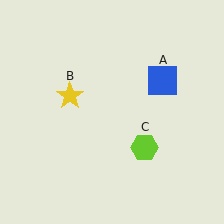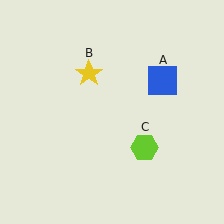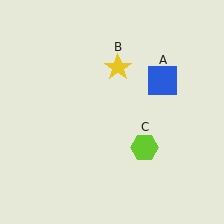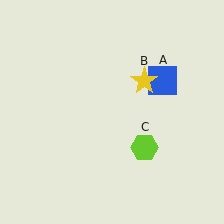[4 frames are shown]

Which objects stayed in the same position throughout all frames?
Blue square (object A) and lime hexagon (object C) remained stationary.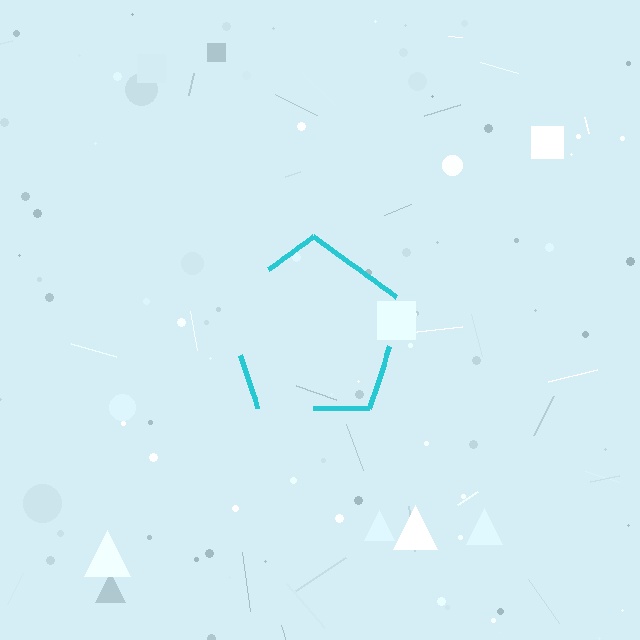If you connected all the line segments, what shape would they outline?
They would outline a pentagon.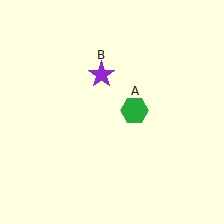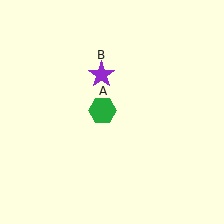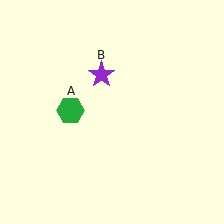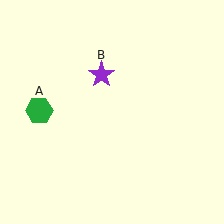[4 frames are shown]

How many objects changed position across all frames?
1 object changed position: green hexagon (object A).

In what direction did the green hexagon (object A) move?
The green hexagon (object A) moved left.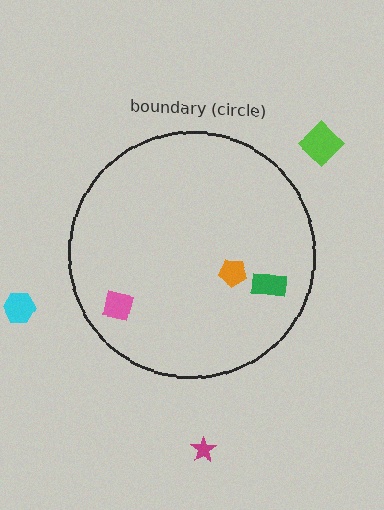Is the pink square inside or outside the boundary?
Inside.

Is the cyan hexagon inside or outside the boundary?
Outside.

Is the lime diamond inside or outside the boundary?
Outside.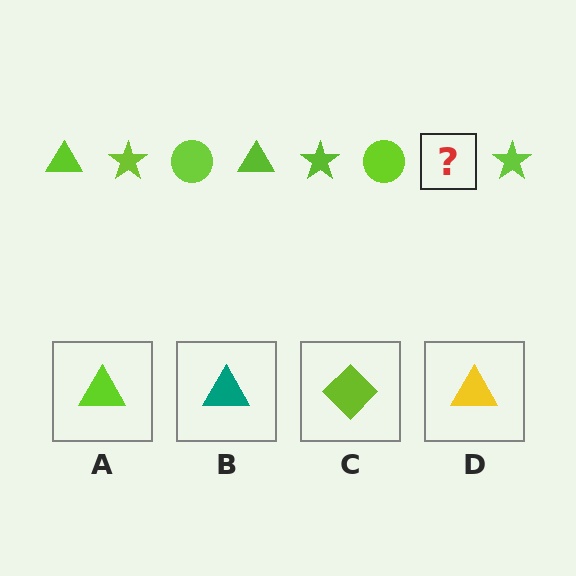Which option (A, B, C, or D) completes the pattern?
A.